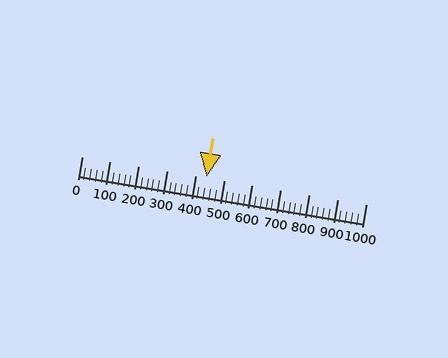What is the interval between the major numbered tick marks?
The major tick marks are spaced 100 units apart.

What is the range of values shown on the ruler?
The ruler shows values from 0 to 1000.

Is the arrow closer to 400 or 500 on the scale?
The arrow is closer to 400.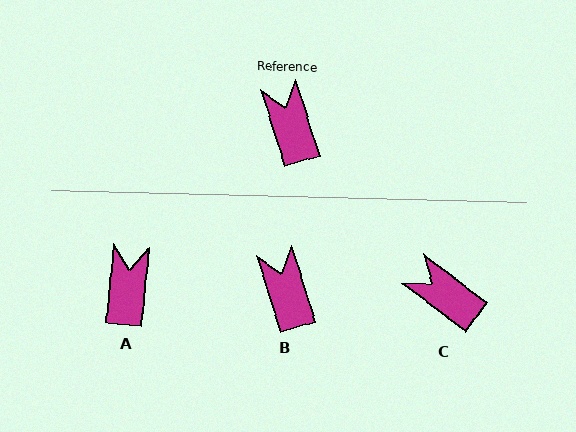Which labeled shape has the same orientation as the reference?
B.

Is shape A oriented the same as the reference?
No, it is off by about 23 degrees.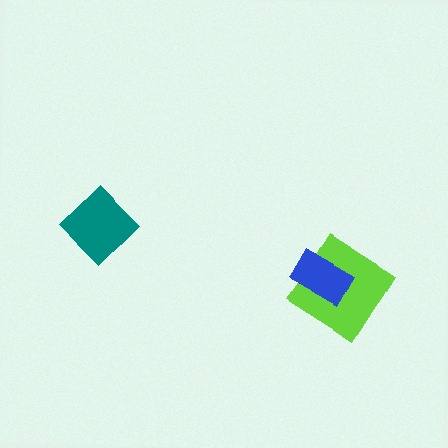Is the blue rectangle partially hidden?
No, no other shape covers it.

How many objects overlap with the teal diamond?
0 objects overlap with the teal diamond.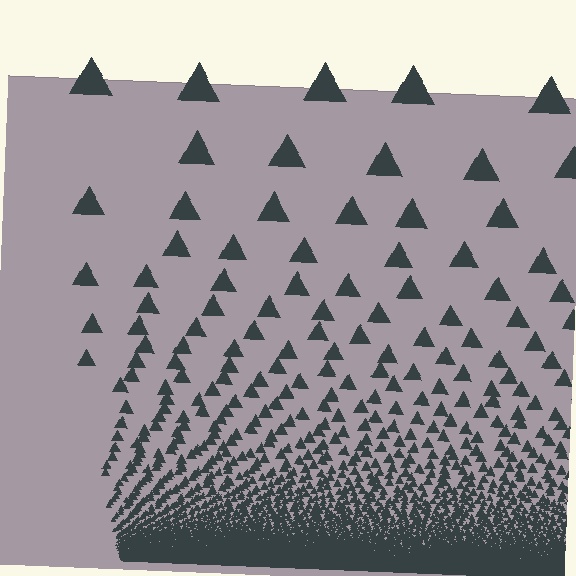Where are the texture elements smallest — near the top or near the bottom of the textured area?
Near the bottom.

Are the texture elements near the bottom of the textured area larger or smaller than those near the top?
Smaller. The gradient is inverted — elements near the bottom are smaller and denser.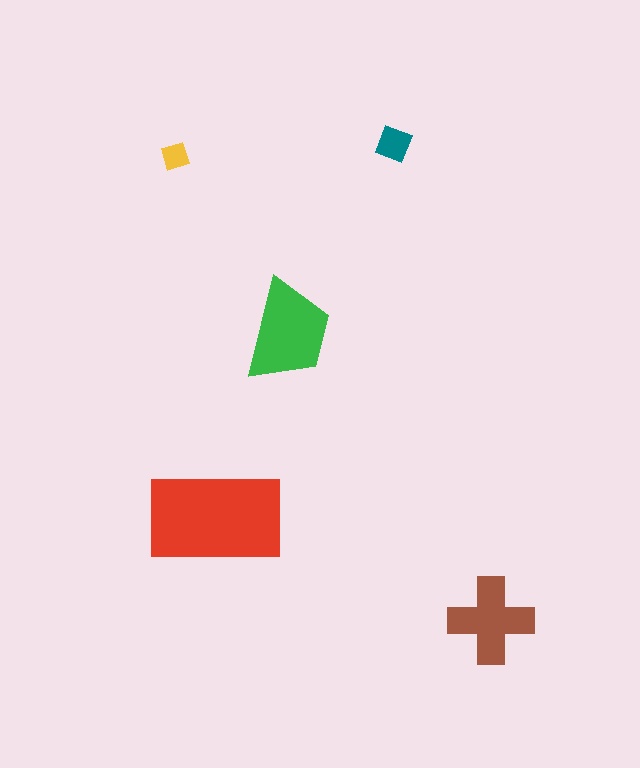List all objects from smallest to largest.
The yellow diamond, the teal square, the brown cross, the green trapezoid, the red rectangle.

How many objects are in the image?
There are 5 objects in the image.